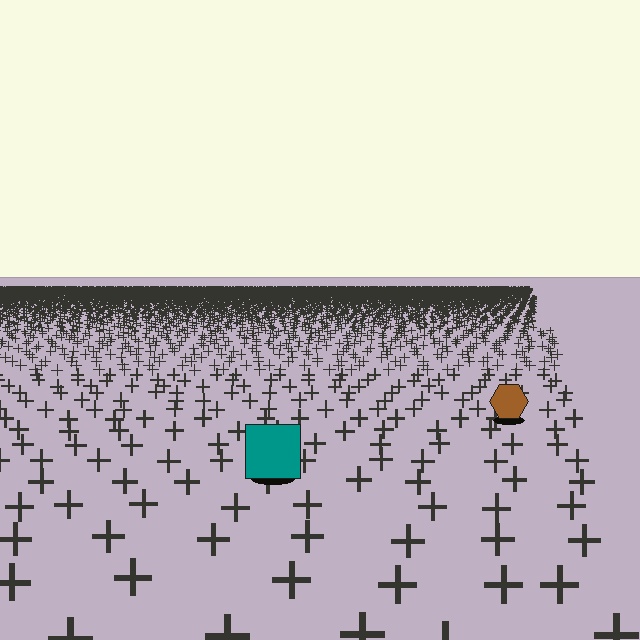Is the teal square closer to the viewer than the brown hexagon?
Yes. The teal square is closer — you can tell from the texture gradient: the ground texture is coarser near it.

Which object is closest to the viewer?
The teal square is closest. The texture marks near it are larger and more spread out.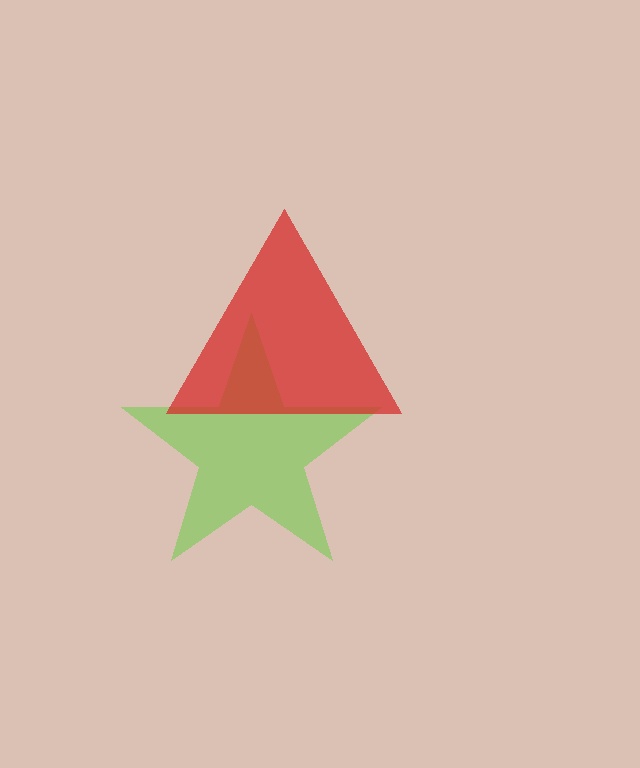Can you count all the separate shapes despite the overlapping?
Yes, there are 2 separate shapes.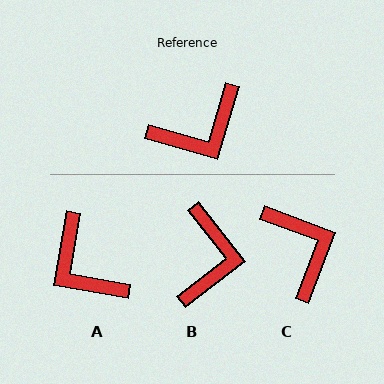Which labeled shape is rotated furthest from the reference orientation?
C, about 85 degrees away.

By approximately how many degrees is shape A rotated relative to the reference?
Approximately 84 degrees clockwise.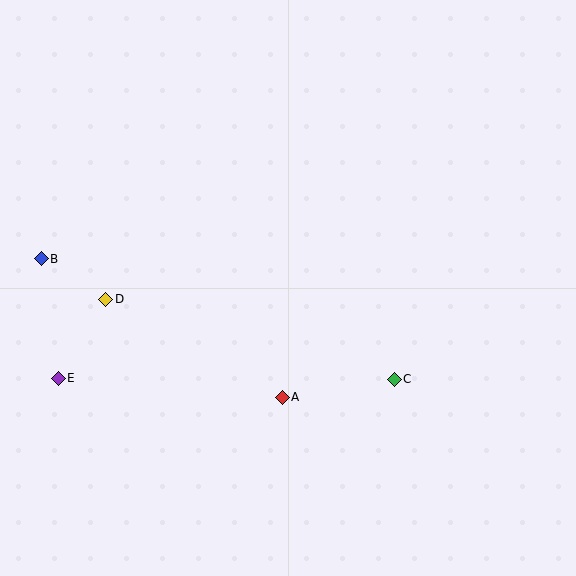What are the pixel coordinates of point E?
Point E is at (58, 378).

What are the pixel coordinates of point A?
Point A is at (282, 397).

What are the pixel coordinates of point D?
Point D is at (106, 299).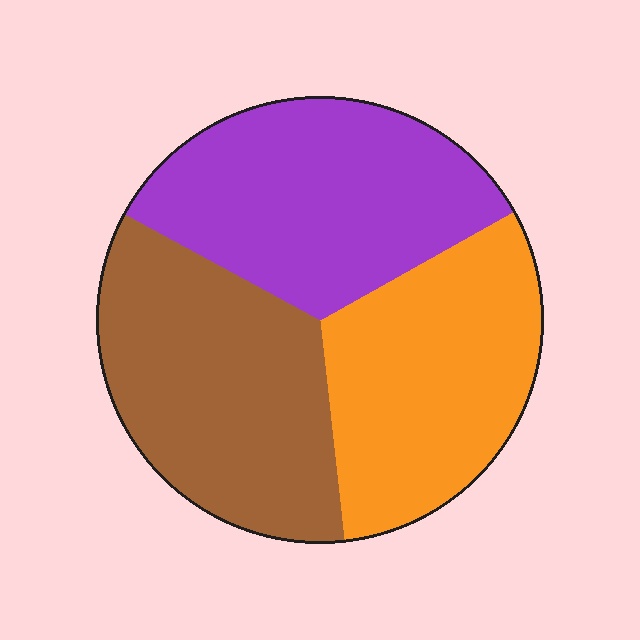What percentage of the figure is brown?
Brown covers about 35% of the figure.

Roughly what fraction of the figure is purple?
Purple covers around 35% of the figure.